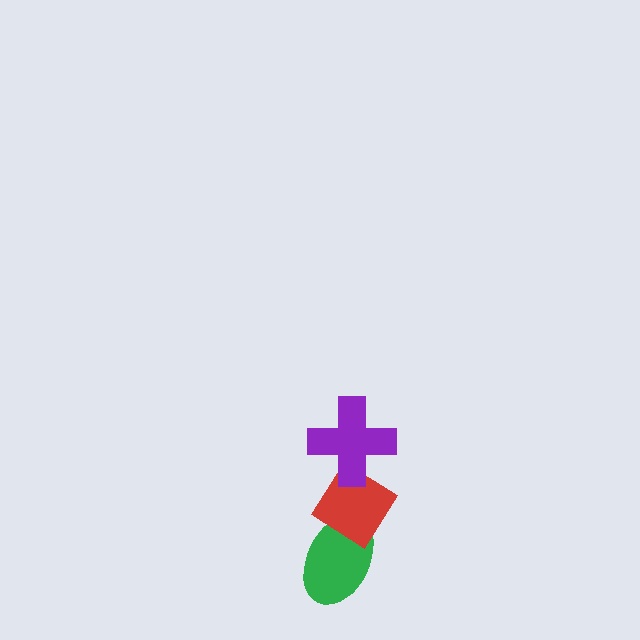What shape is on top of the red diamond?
The purple cross is on top of the red diamond.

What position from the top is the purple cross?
The purple cross is 1st from the top.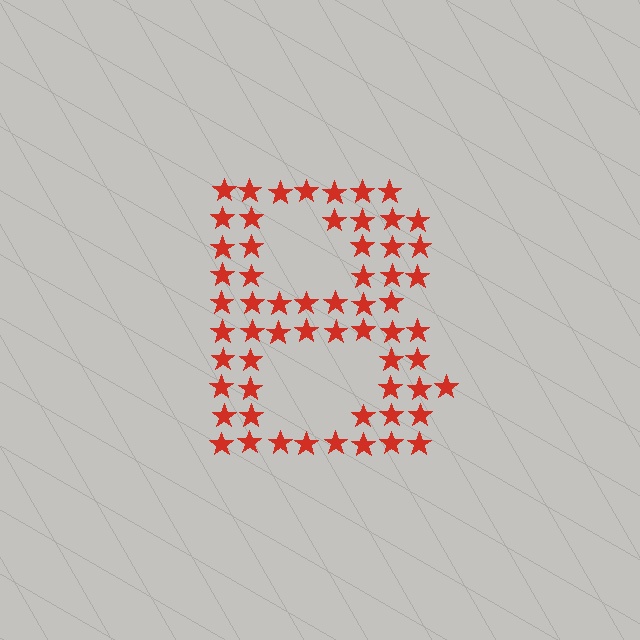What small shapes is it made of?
It is made of small stars.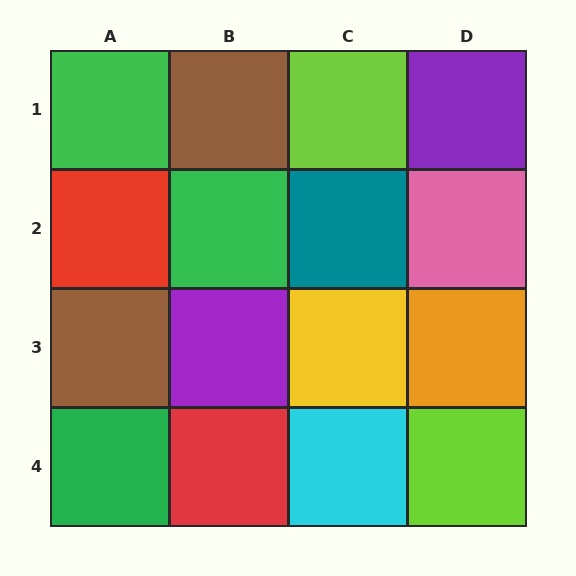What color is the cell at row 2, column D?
Pink.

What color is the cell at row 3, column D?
Orange.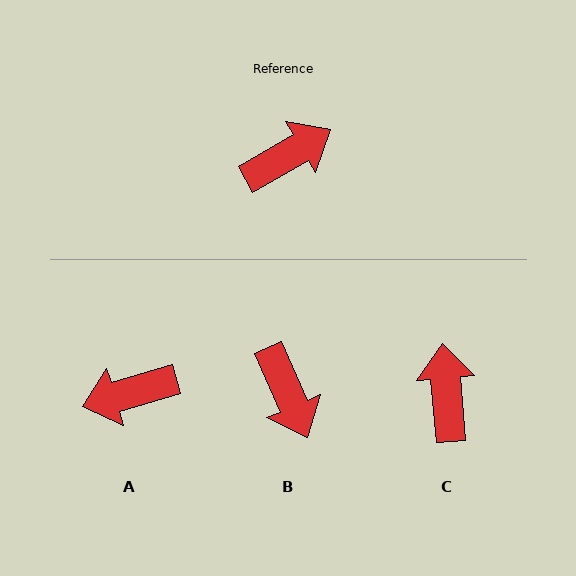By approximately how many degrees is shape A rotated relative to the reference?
Approximately 166 degrees counter-clockwise.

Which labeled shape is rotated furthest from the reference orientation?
A, about 166 degrees away.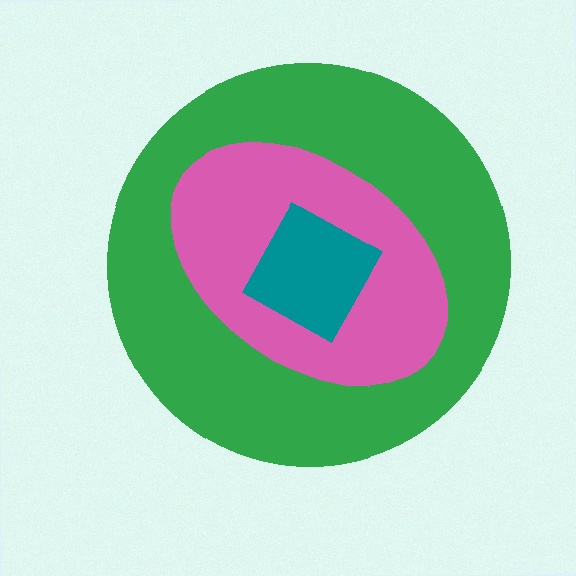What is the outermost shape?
The green circle.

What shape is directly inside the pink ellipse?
The teal square.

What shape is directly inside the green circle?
The pink ellipse.